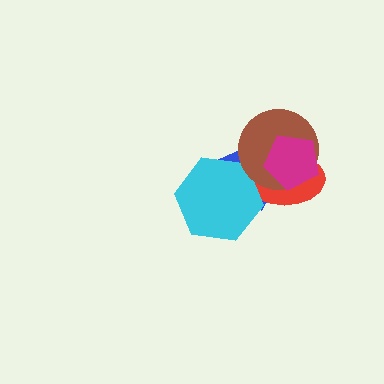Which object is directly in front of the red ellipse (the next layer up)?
The cyan hexagon is directly in front of the red ellipse.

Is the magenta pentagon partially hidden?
No, no other shape covers it.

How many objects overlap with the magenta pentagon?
3 objects overlap with the magenta pentagon.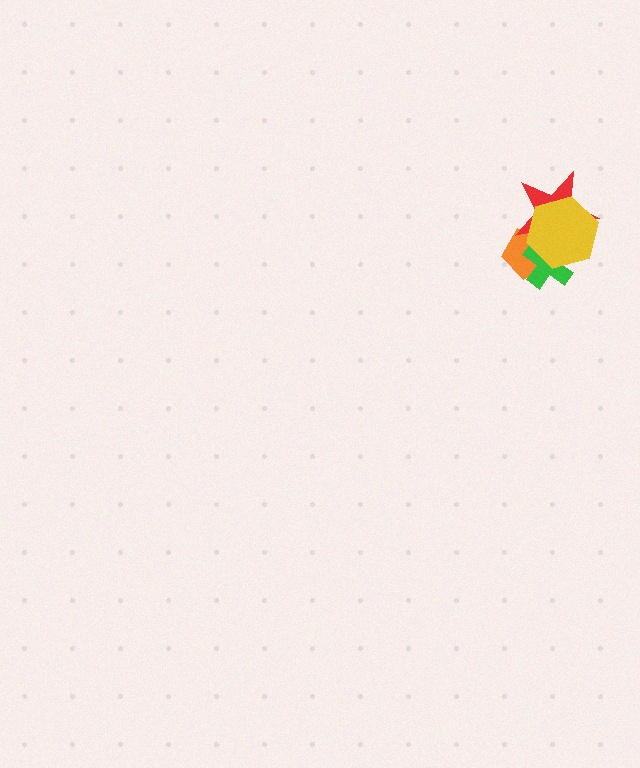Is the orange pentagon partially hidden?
Yes, it is partially covered by another shape.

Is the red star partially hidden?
Yes, it is partially covered by another shape.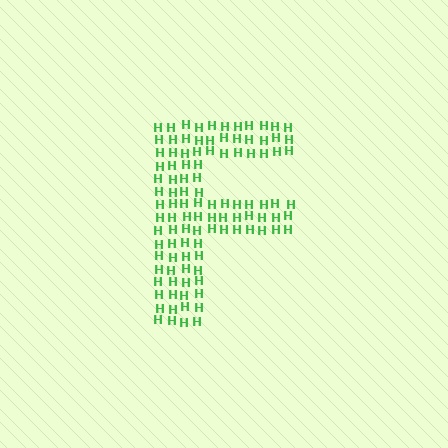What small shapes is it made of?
It is made of small letter H's.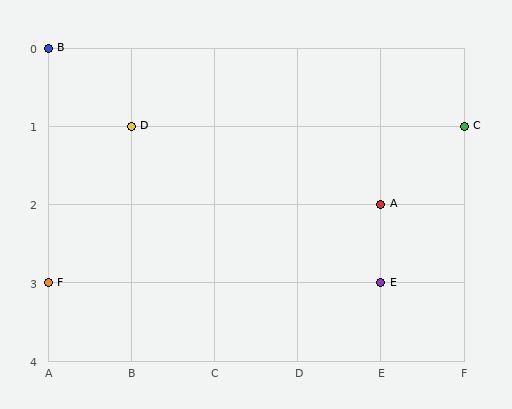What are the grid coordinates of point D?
Point D is at grid coordinates (B, 1).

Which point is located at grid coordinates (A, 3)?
Point F is at (A, 3).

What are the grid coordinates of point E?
Point E is at grid coordinates (E, 3).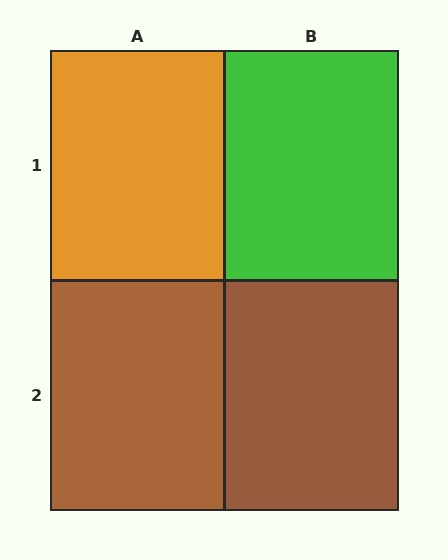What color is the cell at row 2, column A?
Brown.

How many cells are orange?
1 cell is orange.